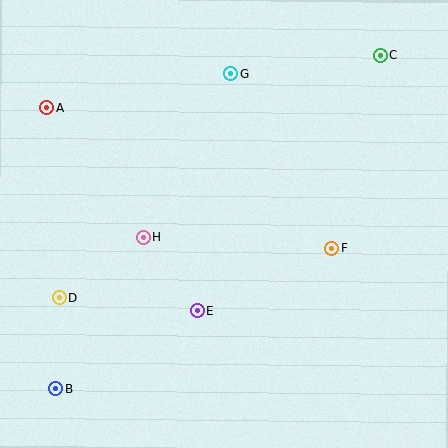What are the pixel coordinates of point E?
Point E is at (197, 310).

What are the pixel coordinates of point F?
Point F is at (331, 248).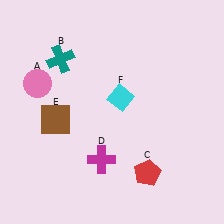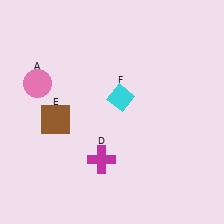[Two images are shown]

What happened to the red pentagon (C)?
The red pentagon (C) was removed in Image 2. It was in the bottom-right area of Image 1.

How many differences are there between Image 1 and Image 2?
There are 2 differences between the two images.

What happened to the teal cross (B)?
The teal cross (B) was removed in Image 2. It was in the top-left area of Image 1.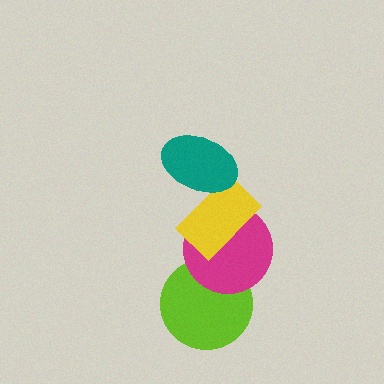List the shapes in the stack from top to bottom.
From top to bottom: the teal ellipse, the yellow rectangle, the magenta circle, the lime circle.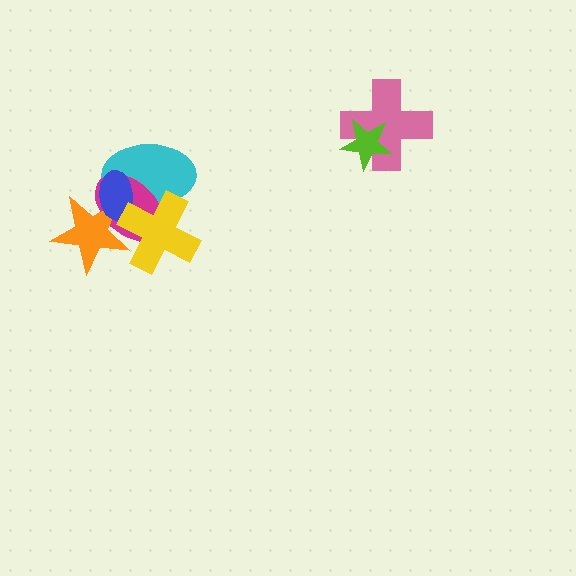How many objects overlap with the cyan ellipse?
3 objects overlap with the cyan ellipse.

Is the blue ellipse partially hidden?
Yes, it is partially covered by another shape.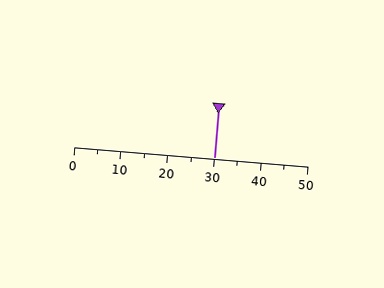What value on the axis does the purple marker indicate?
The marker indicates approximately 30.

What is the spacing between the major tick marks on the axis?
The major ticks are spaced 10 apart.